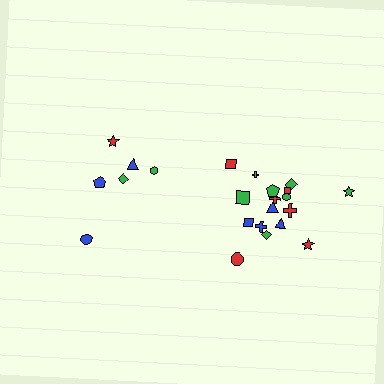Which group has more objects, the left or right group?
The right group.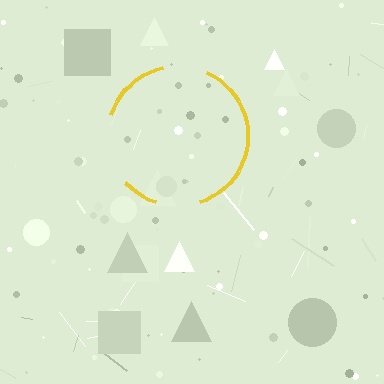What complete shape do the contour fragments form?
The contour fragments form a circle.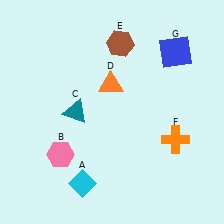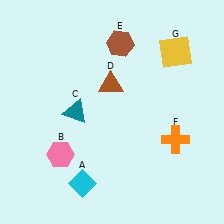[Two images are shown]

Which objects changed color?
D changed from orange to brown. G changed from blue to yellow.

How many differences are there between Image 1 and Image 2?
There are 2 differences between the two images.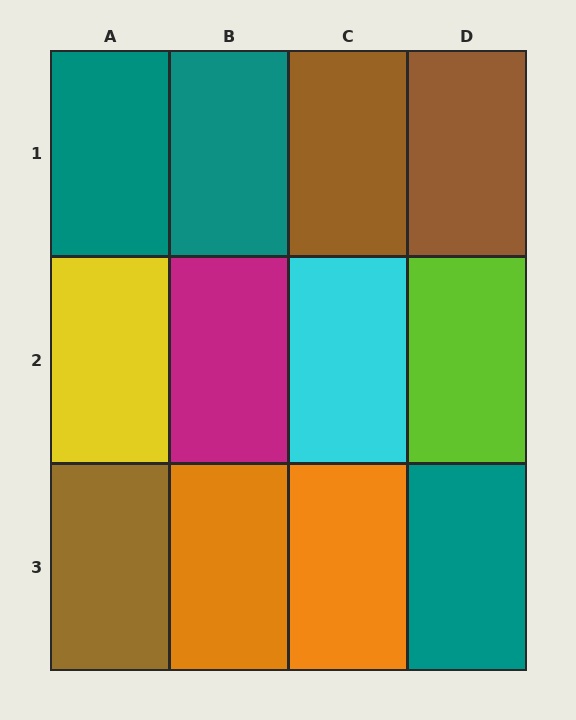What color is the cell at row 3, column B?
Orange.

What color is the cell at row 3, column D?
Teal.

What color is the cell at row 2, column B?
Magenta.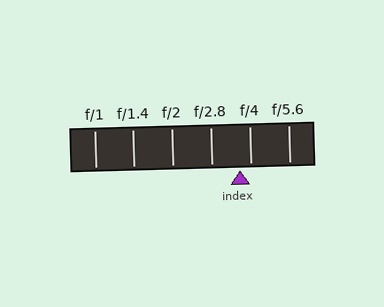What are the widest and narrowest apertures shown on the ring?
The widest aperture shown is f/1 and the narrowest is f/5.6.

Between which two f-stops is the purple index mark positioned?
The index mark is between f/2.8 and f/4.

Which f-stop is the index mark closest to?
The index mark is closest to f/4.